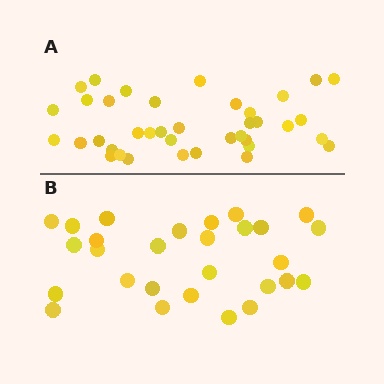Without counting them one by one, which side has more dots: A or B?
Region A (the top region) has more dots.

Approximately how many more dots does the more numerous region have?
Region A has roughly 10 or so more dots than region B.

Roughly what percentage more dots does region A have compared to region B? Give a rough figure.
About 35% more.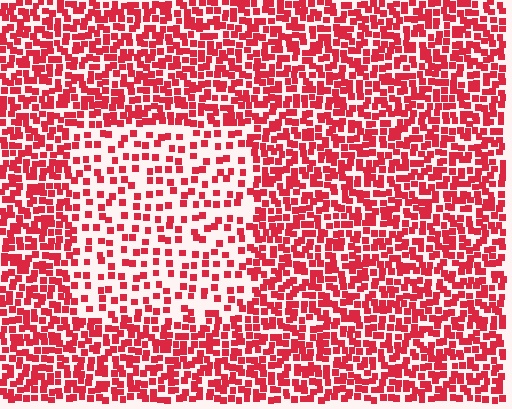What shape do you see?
I see a rectangle.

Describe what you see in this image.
The image contains small red elements arranged at two different densities. A rectangle-shaped region is visible where the elements are less densely packed than the surrounding area.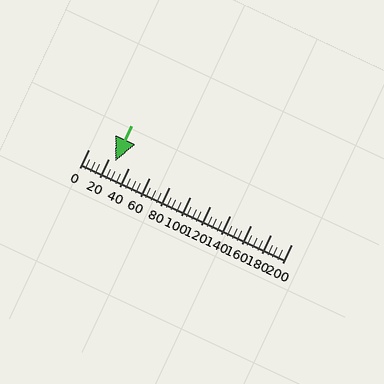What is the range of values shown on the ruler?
The ruler shows values from 0 to 200.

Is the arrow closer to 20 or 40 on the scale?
The arrow is closer to 20.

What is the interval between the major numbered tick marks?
The major tick marks are spaced 20 units apart.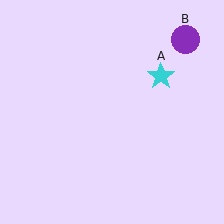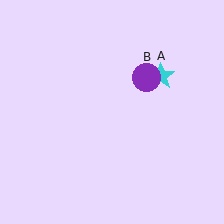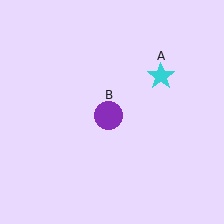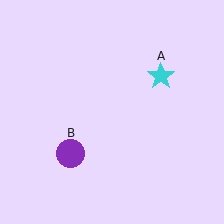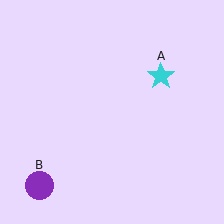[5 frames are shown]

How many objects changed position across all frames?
1 object changed position: purple circle (object B).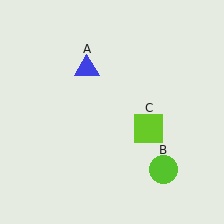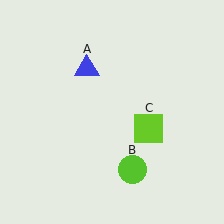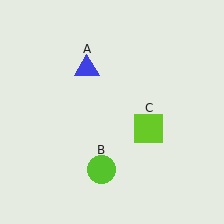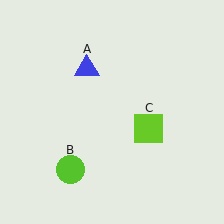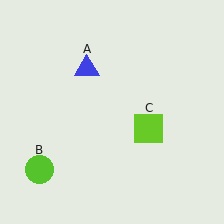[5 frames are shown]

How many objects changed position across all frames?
1 object changed position: lime circle (object B).